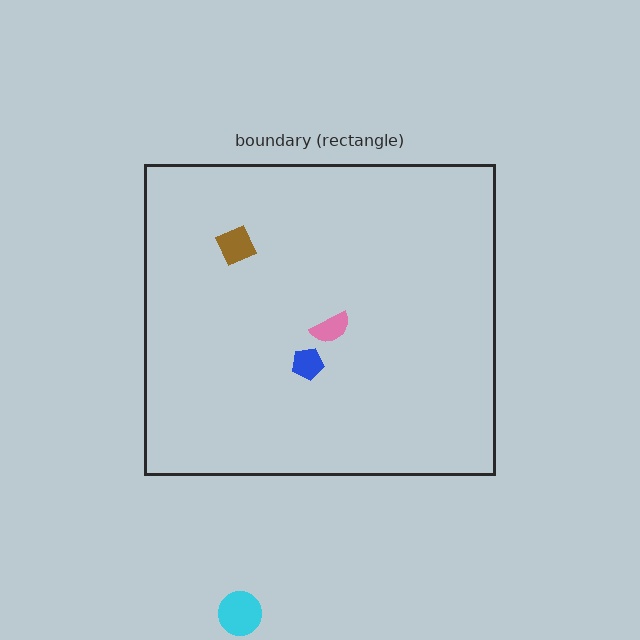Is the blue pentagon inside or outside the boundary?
Inside.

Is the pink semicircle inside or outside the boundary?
Inside.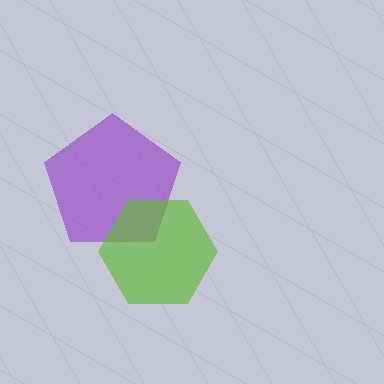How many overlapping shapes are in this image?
There are 2 overlapping shapes in the image.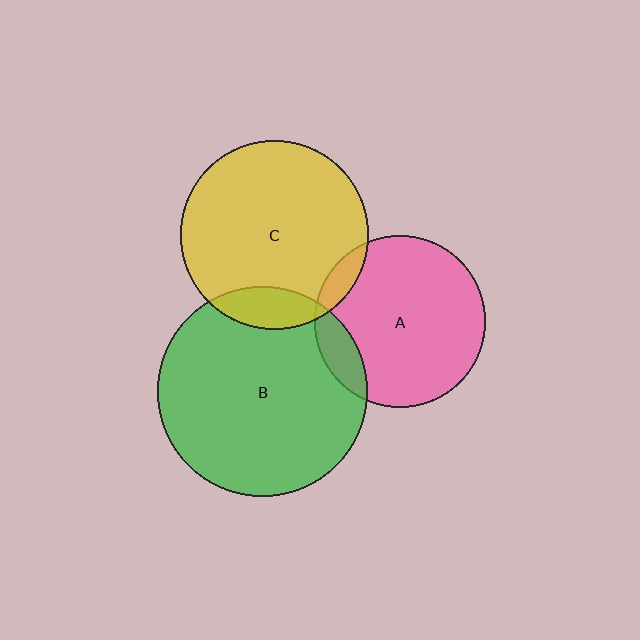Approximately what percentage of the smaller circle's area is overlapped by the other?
Approximately 10%.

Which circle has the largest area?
Circle B (green).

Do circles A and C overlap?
Yes.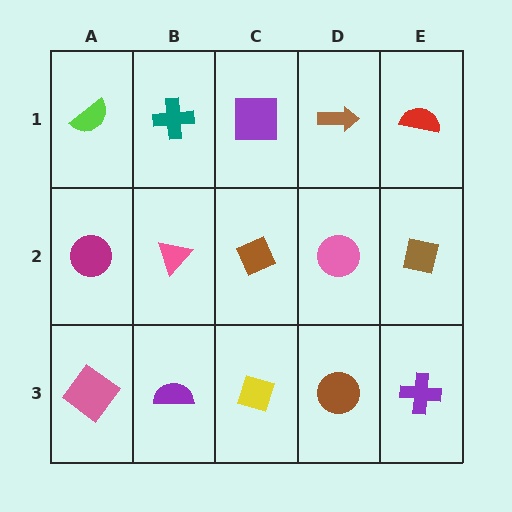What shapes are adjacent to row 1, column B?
A pink triangle (row 2, column B), a lime semicircle (row 1, column A), a purple square (row 1, column C).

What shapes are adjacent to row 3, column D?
A pink circle (row 2, column D), a yellow diamond (row 3, column C), a purple cross (row 3, column E).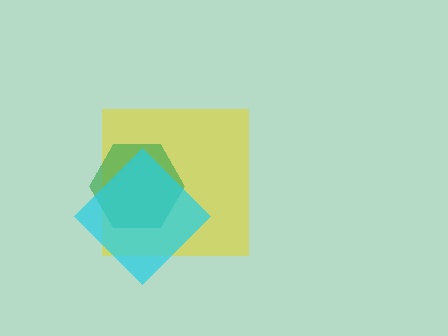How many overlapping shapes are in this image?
There are 3 overlapping shapes in the image.